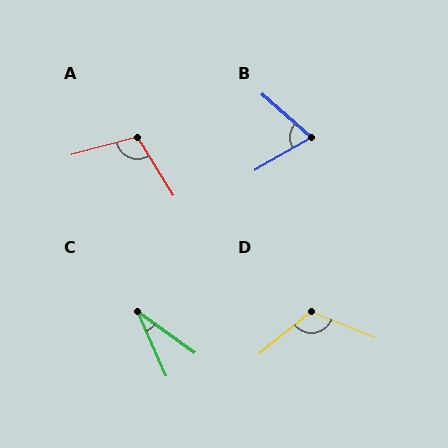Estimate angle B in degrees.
Approximately 71 degrees.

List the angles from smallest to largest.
C (30°), B (71°), A (107°), D (119°).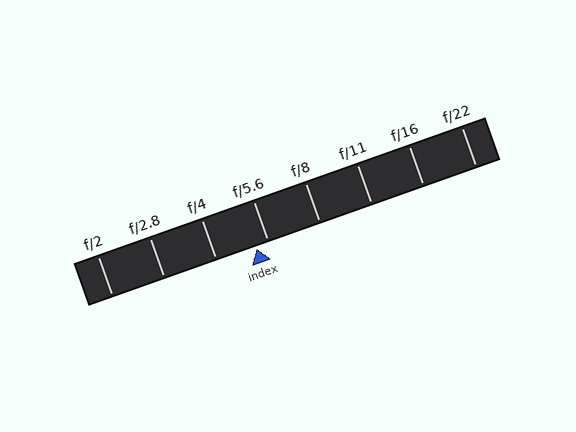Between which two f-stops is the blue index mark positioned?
The index mark is between f/4 and f/5.6.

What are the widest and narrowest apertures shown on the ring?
The widest aperture shown is f/2 and the narrowest is f/22.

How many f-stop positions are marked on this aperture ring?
There are 8 f-stop positions marked.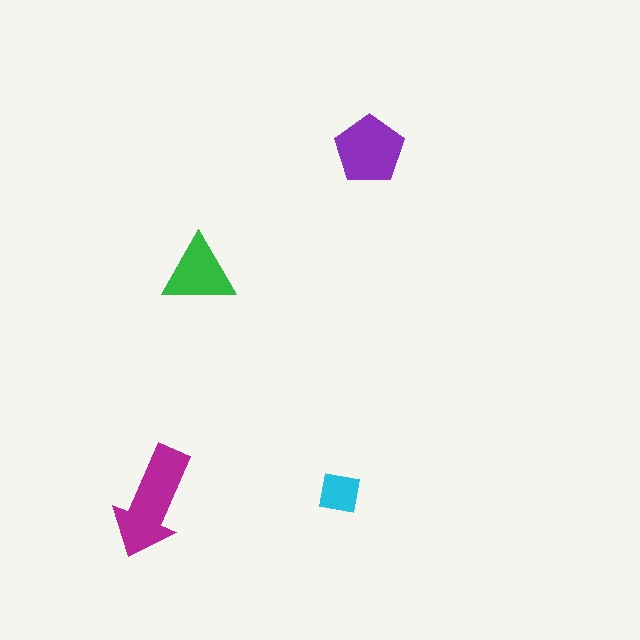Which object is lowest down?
The magenta arrow is bottommost.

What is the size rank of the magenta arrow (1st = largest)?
1st.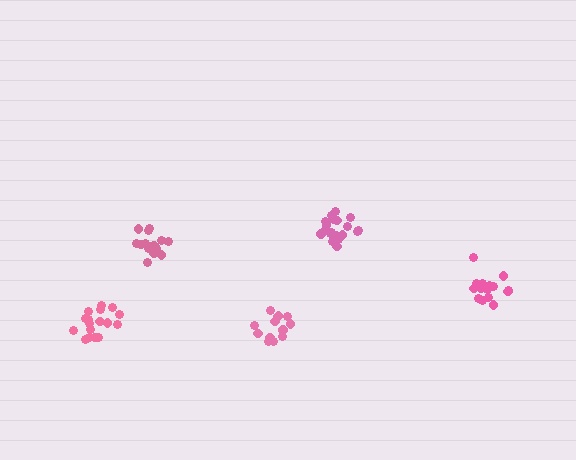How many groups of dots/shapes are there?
There are 5 groups.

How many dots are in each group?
Group 1: 19 dots, Group 2: 16 dots, Group 3: 16 dots, Group 4: 17 dots, Group 5: 13 dots (81 total).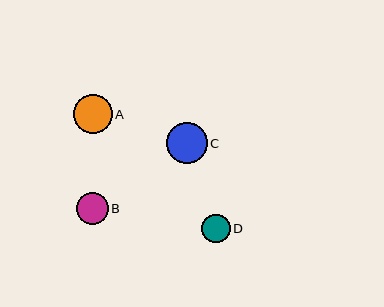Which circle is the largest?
Circle C is the largest with a size of approximately 41 pixels.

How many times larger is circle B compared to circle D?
Circle B is approximately 1.1 times the size of circle D.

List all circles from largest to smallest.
From largest to smallest: C, A, B, D.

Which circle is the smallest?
Circle D is the smallest with a size of approximately 28 pixels.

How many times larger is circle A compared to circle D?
Circle A is approximately 1.4 times the size of circle D.